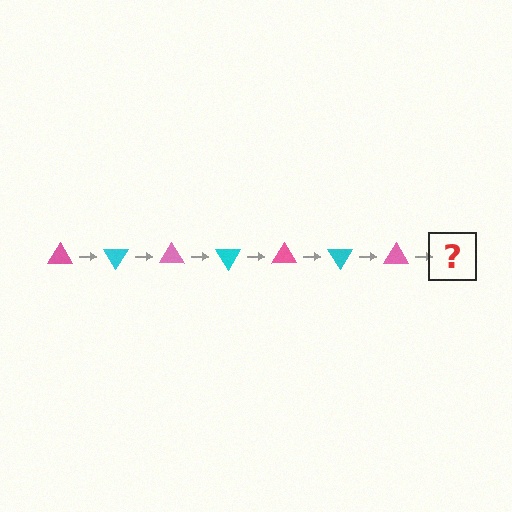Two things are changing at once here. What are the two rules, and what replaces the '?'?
The two rules are that it rotates 60 degrees each step and the color cycles through pink and cyan. The '?' should be a cyan triangle, rotated 420 degrees from the start.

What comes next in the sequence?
The next element should be a cyan triangle, rotated 420 degrees from the start.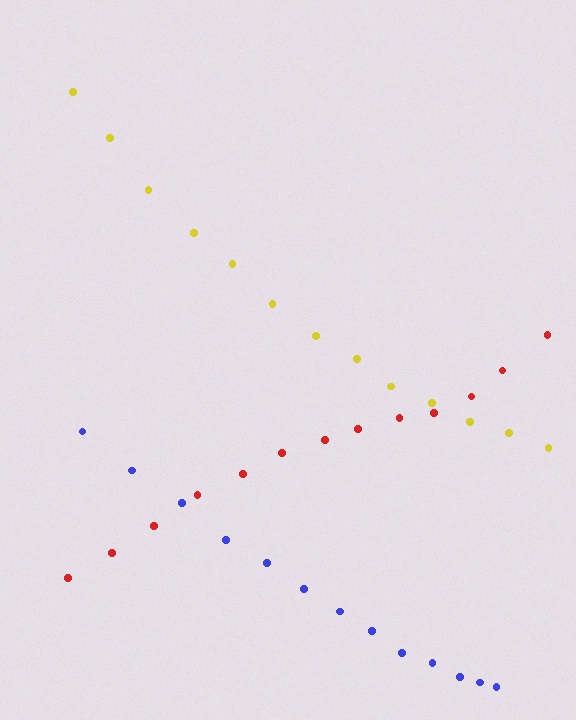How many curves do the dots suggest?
There are 3 distinct paths.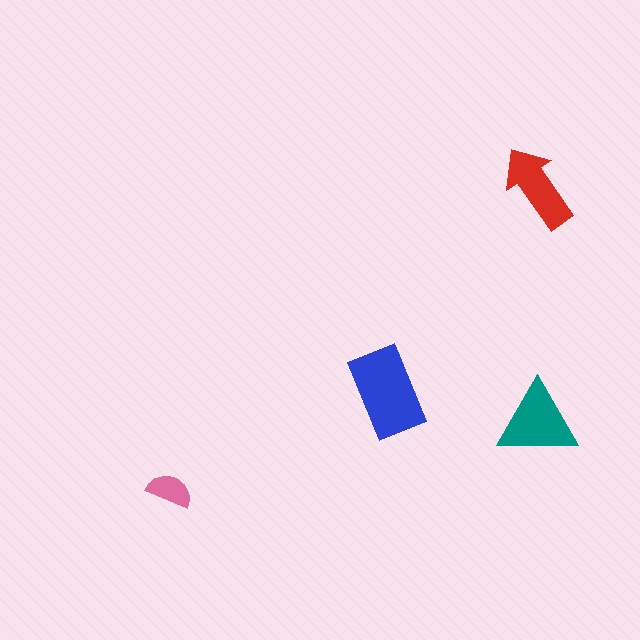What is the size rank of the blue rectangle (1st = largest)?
1st.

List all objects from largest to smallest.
The blue rectangle, the teal triangle, the red arrow, the pink semicircle.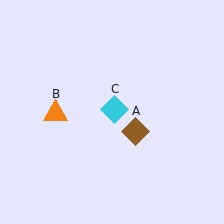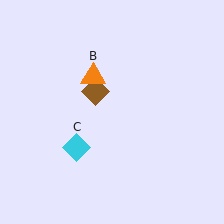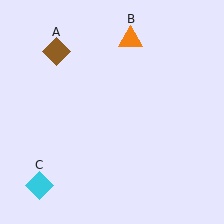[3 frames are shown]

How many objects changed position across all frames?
3 objects changed position: brown diamond (object A), orange triangle (object B), cyan diamond (object C).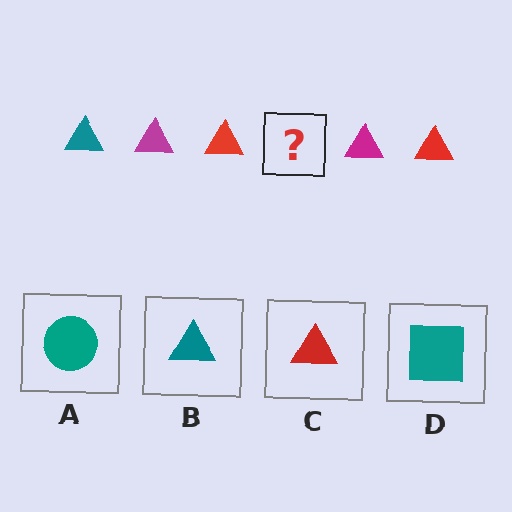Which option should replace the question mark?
Option B.